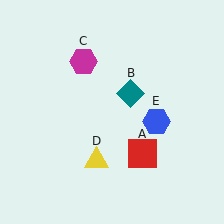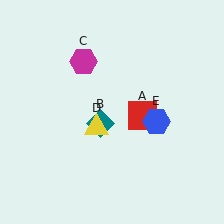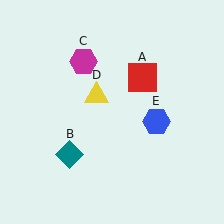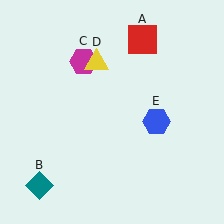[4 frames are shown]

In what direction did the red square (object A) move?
The red square (object A) moved up.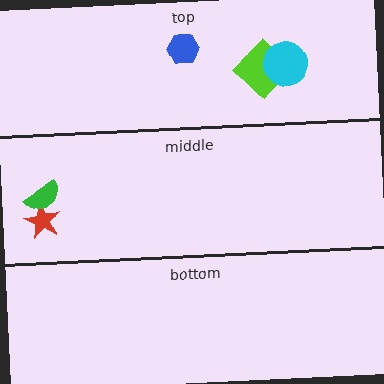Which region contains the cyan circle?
The top region.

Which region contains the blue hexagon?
The top region.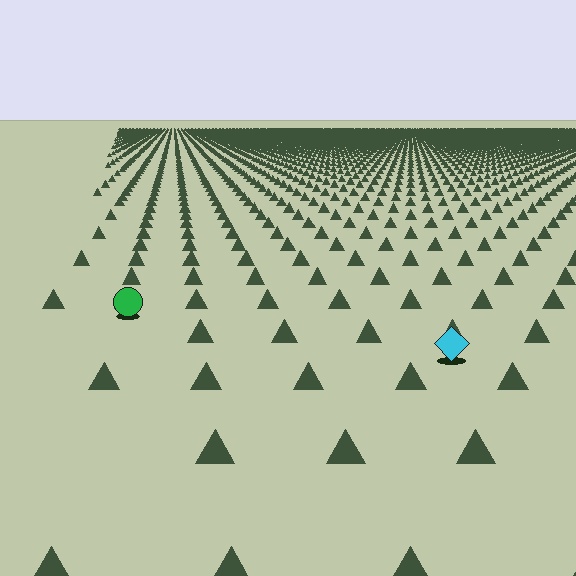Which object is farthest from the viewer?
The green circle is farthest from the viewer. It appears smaller and the ground texture around it is denser.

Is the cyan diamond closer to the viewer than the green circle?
Yes. The cyan diamond is closer — you can tell from the texture gradient: the ground texture is coarser near it.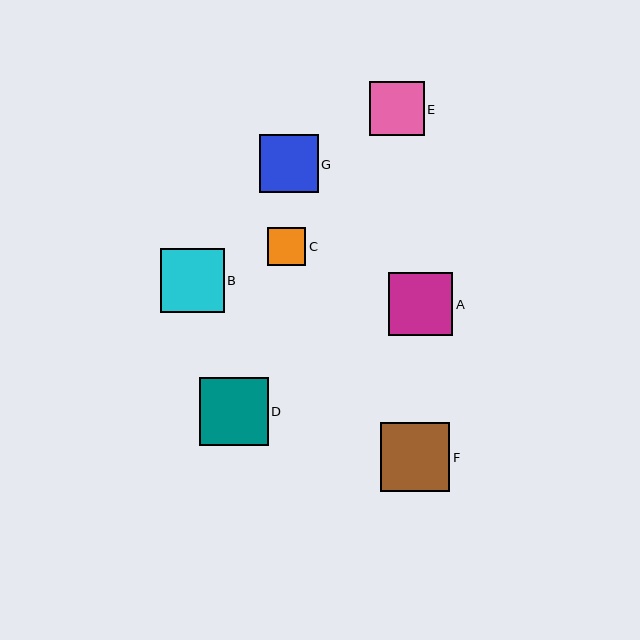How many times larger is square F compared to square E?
Square F is approximately 1.3 times the size of square E.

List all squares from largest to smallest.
From largest to smallest: F, D, A, B, G, E, C.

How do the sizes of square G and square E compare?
Square G and square E are approximately the same size.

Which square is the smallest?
Square C is the smallest with a size of approximately 38 pixels.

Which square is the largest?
Square F is the largest with a size of approximately 69 pixels.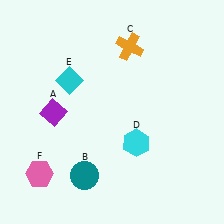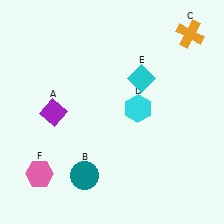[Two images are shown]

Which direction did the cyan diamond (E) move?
The cyan diamond (E) moved right.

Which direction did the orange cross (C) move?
The orange cross (C) moved right.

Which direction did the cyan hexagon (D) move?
The cyan hexagon (D) moved up.